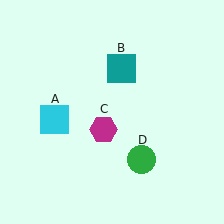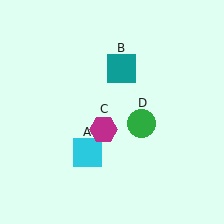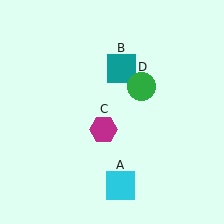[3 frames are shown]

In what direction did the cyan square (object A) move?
The cyan square (object A) moved down and to the right.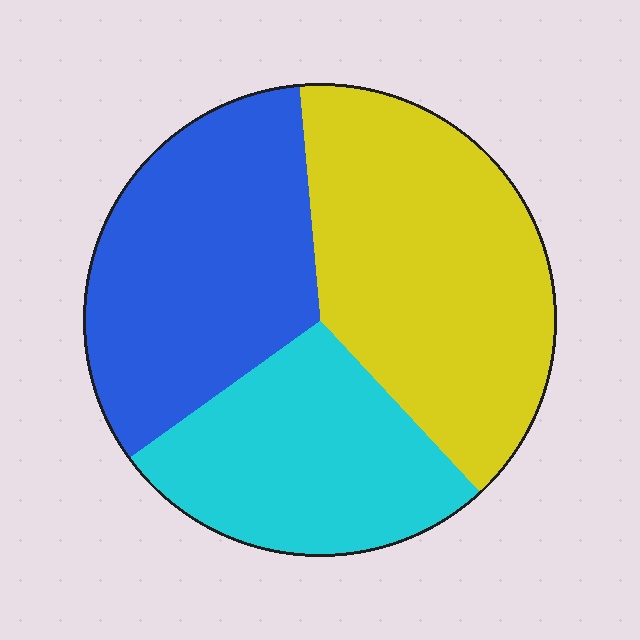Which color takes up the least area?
Cyan, at roughly 25%.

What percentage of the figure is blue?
Blue covers around 35% of the figure.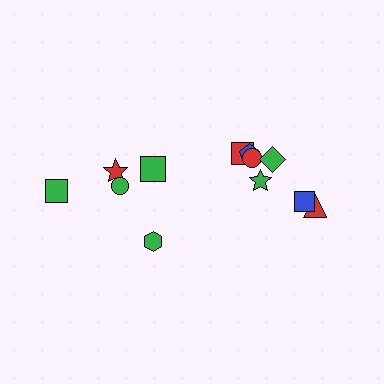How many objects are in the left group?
There are 5 objects.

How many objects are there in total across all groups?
There are 12 objects.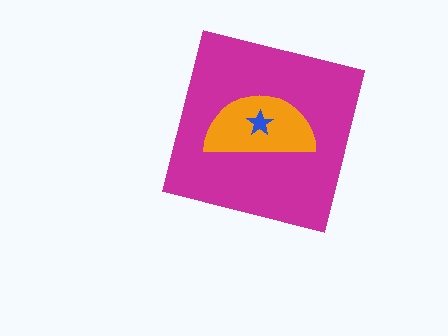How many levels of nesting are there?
3.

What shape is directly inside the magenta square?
The orange semicircle.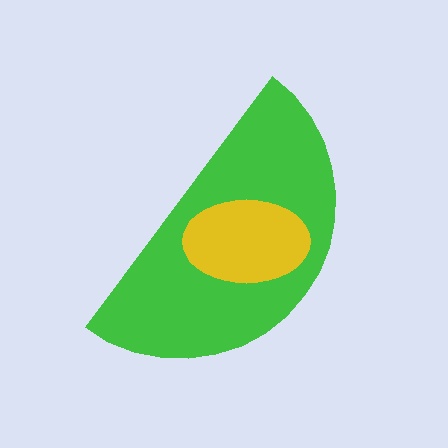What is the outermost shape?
The green semicircle.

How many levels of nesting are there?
2.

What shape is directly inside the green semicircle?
The yellow ellipse.